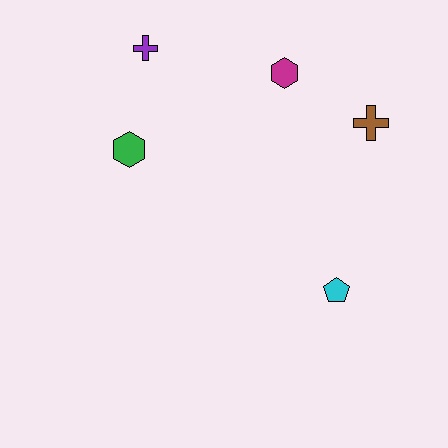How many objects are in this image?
There are 5 objects.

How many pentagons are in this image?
There is 1 pentagon.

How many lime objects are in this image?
There are no lime objects.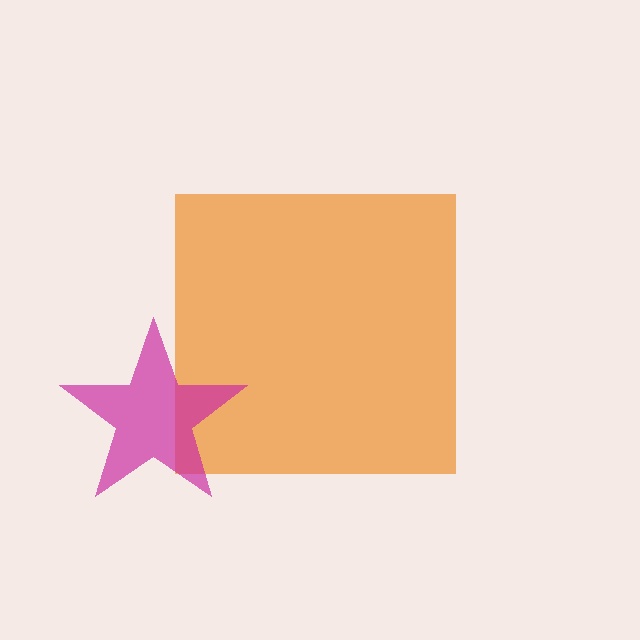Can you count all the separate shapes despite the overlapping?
Yes, there are 2 separate shapes.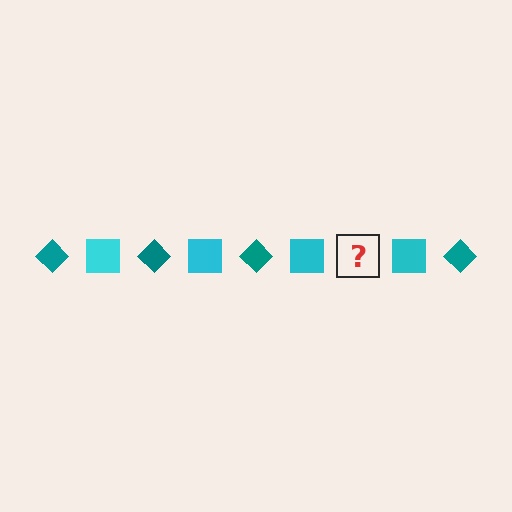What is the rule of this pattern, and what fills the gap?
The rule is that the pattern alternates between teal diamond and cyan square. The gap should be filled with a teal diamond.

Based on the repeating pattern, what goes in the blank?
The blank should be a teal diamond.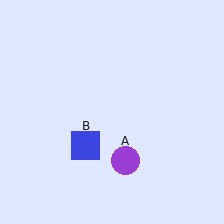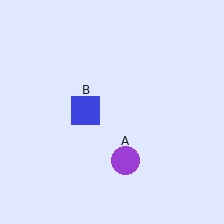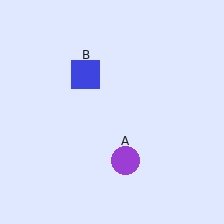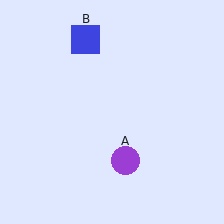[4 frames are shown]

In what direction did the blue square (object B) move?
The blue square (object B) moved up.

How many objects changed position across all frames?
1 object changed position: blue square (object B).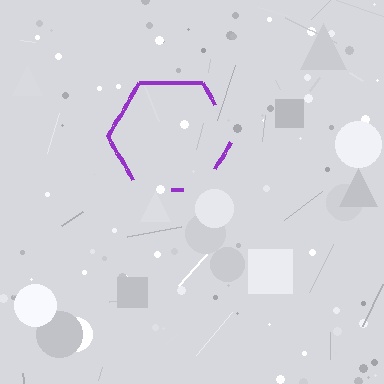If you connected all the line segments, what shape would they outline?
They would outline a hexagon.